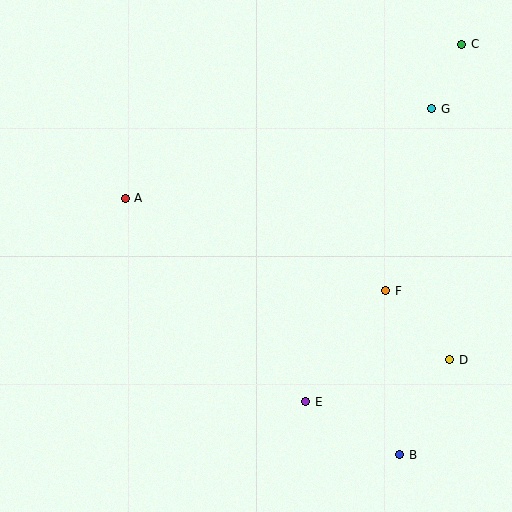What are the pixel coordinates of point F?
Point F is at (386, 291).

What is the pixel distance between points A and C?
The distance between A and C is 370 pixels.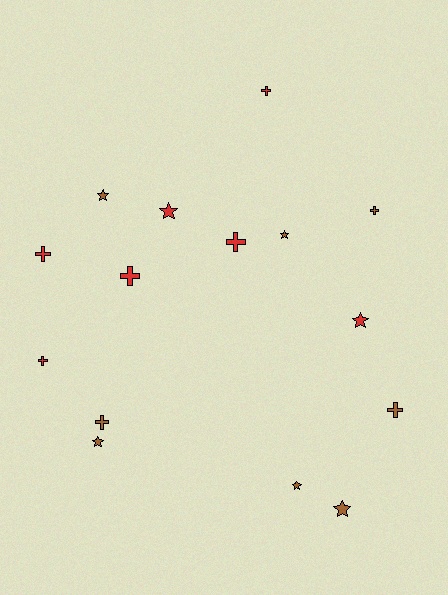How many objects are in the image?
There are 15 objects.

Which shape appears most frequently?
Cross, with 8 objects.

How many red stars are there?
There are 2 red stars.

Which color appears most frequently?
Brown, with 8 objects.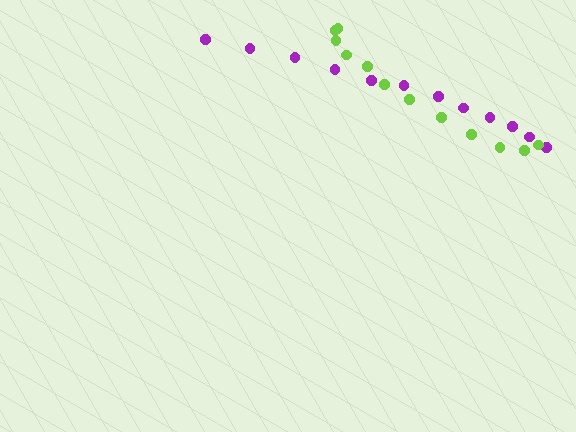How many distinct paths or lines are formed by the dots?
There are 2 distinct paths.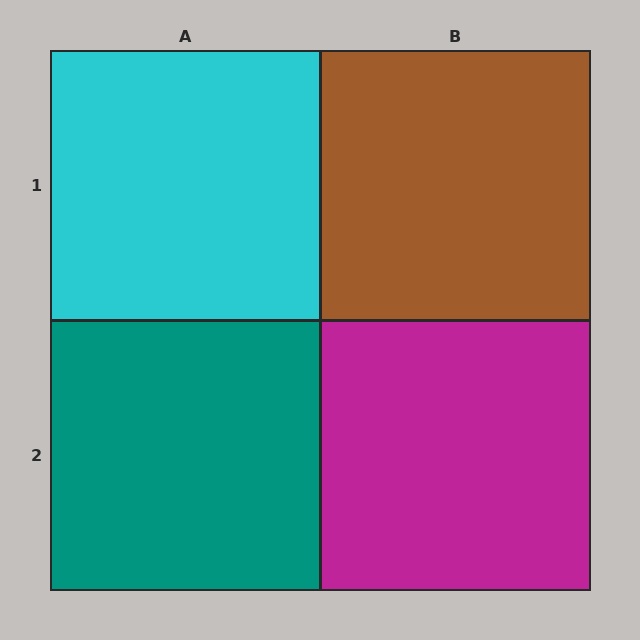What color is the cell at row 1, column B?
Brown.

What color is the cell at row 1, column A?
Cyan.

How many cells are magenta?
1 cell is magenta.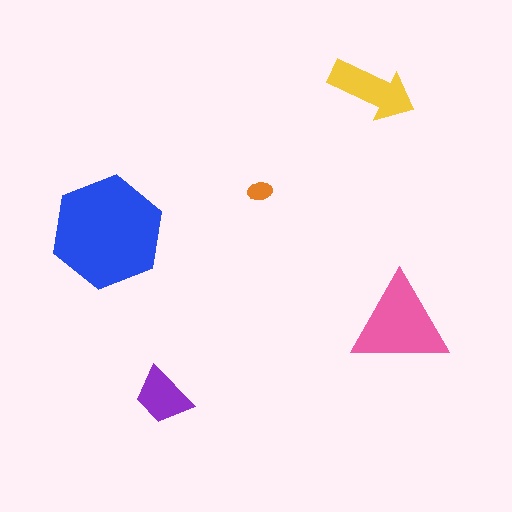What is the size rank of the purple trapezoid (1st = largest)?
4th.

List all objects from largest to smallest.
The blue hexagon, the pink triangle, the yellow arrow, the purple trapezoid, the orange ellipse.